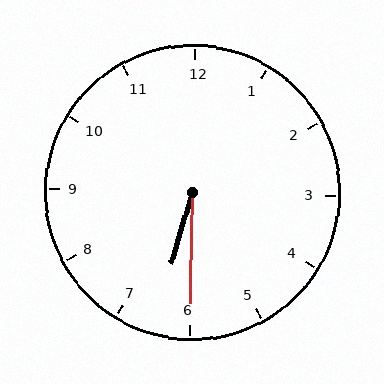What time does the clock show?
6:30.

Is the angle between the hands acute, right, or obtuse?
It is acute.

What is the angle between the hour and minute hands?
Approximately 15 degrees.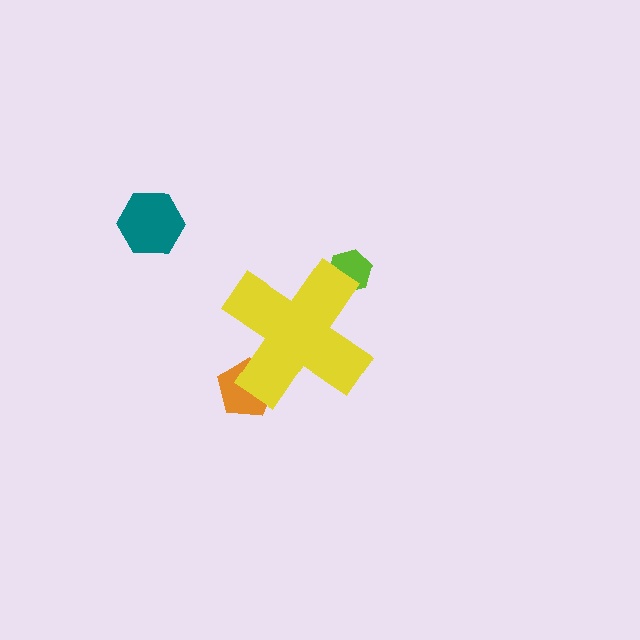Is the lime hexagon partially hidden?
Yes, the lime hexagon is partially hidden behind the yellow cross.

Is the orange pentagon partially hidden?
Yes, the orange pentagon is partially hidden behind the yellow cross.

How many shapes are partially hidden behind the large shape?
2 shapes are partially hidden.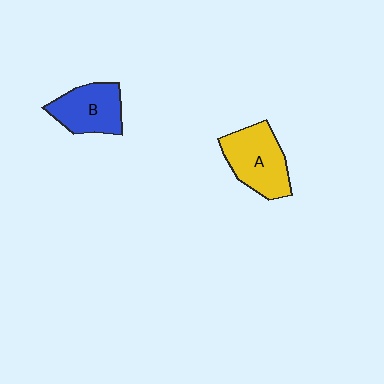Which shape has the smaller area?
Shape B (blue).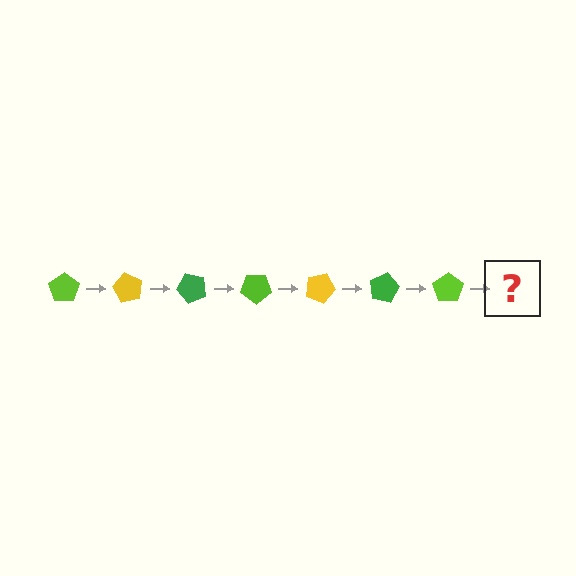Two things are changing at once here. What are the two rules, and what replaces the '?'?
The two rules are that it rotates 60 degrees each step and the color cycles through lime, yellow, and green. The '?' should be a yellow pentagon, rotated 420 degrees from the start.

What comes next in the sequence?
The next element should be a yellow pentagon, rotated 420 degrees from the start.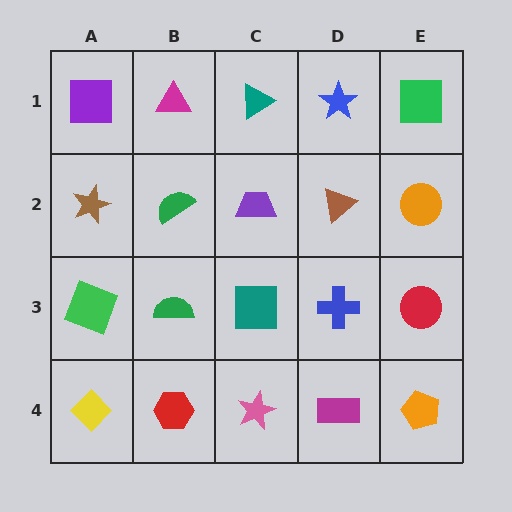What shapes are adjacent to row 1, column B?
A green semicircle (row 2, column B), a purple square (row 1, column A), a teal triangle (row 1, column C).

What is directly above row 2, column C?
A teal triangle.